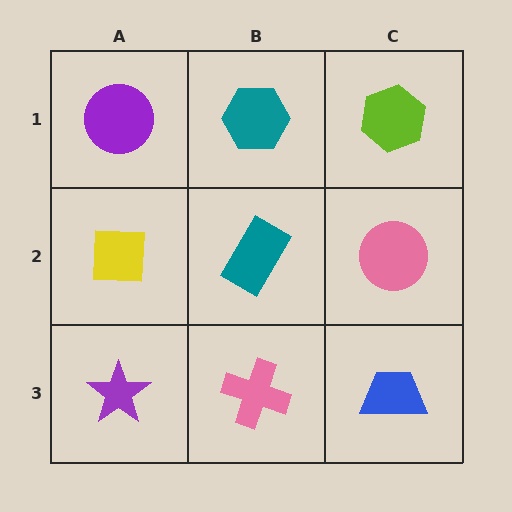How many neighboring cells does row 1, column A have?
2.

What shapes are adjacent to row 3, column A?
A yellow square (row 2, column A), a pink cross (row 3, column B).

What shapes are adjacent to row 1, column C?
A pink circle (row 2, column C), a teal hexagon (row 1, column B).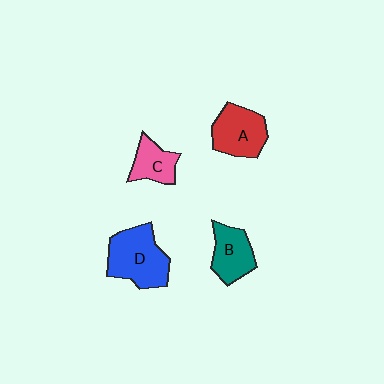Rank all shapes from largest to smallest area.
From largest to smallest: D (blue), A (red), B (teal), C (pink).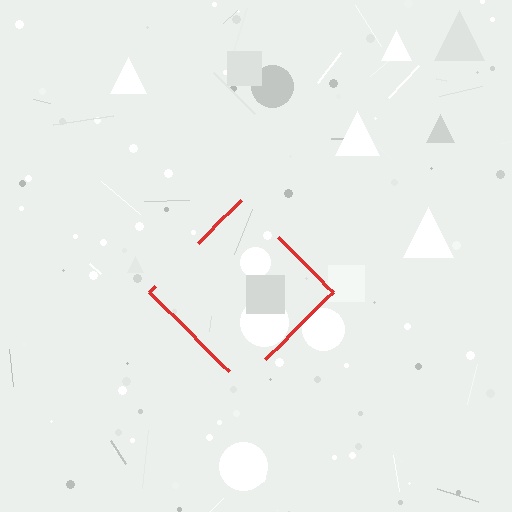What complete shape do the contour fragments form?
The contour fragments form a diamond.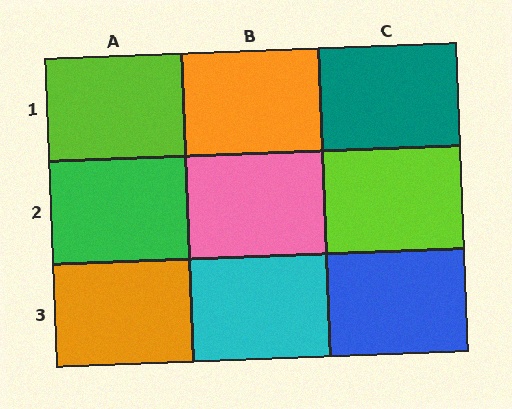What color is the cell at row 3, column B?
Cyan.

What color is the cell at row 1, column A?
Lime.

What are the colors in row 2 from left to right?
Green, pink, lime.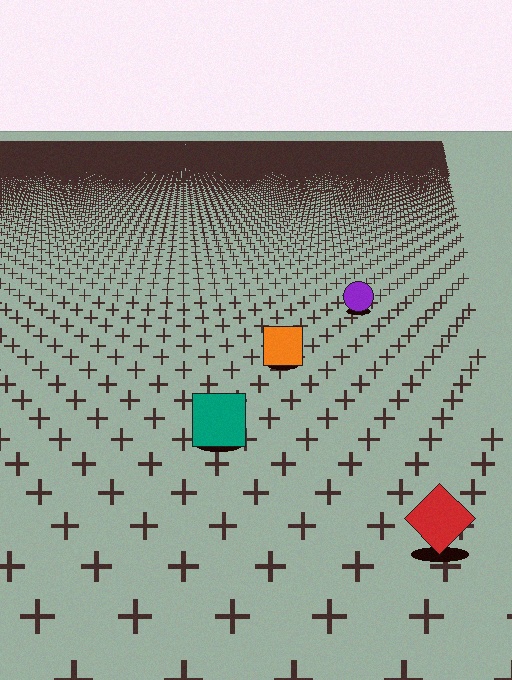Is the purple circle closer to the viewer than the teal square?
No. The teal square is closer — you can tell from the texture gradient: the ground texture is coarser near it.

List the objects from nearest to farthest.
From nearest to farthest: the red diamond, the teal square, the orange square, the purple circle.